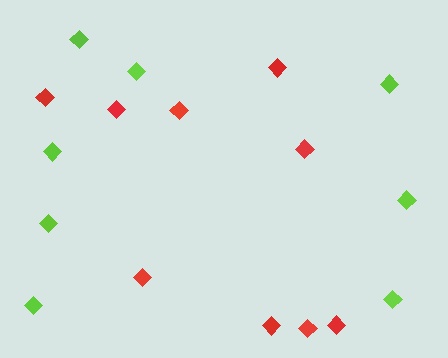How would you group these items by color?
There are 2 groups: one group of lime diamonds (8) and one group of red diamonds (9).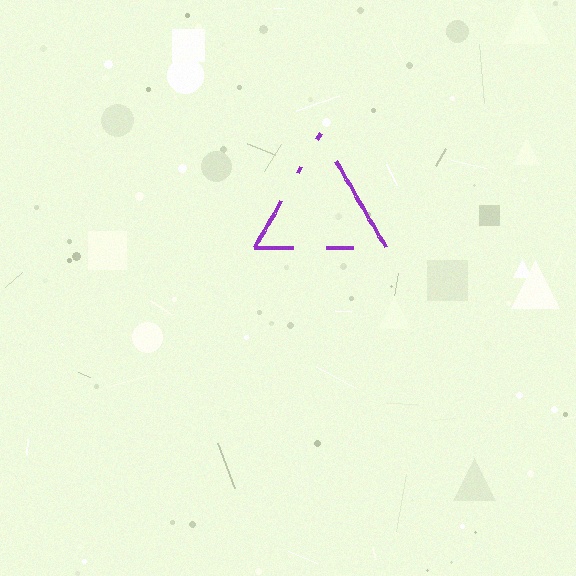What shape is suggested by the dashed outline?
The dashed outline suggests a triangle.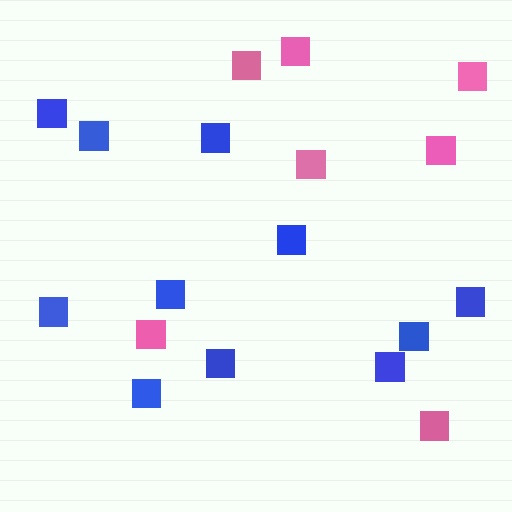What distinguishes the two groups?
There are 2 groups: one group of pink squares (7) and one group of blue squares (11).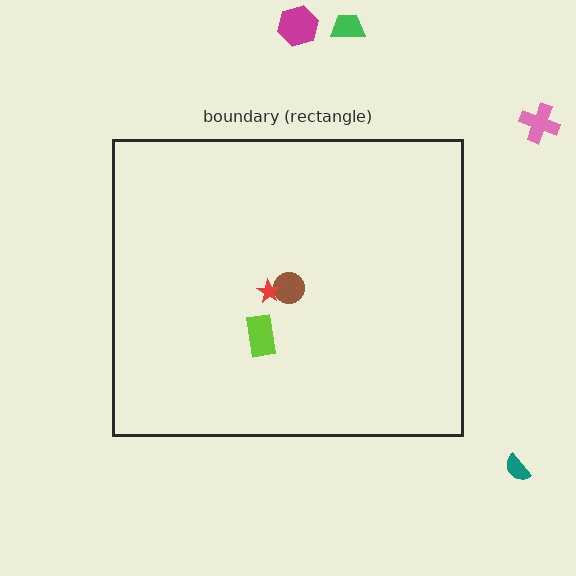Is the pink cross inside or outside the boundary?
Outside.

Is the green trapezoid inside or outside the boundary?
Outside.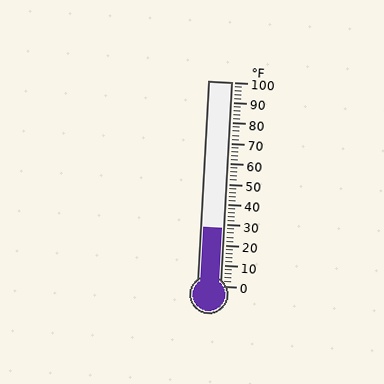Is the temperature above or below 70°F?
The temperature is below 70°F.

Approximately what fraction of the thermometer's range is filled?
The thermometer is filled to approximately 30% of its range.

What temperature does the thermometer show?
The thermometer shows approximately 28°F.